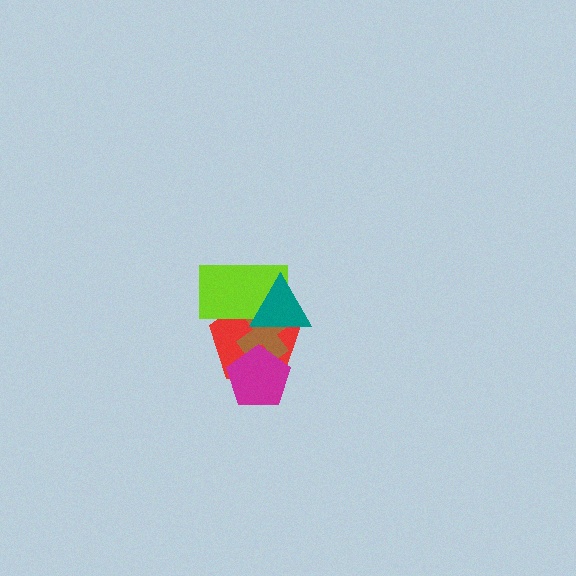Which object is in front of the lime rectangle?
The teal triangle is in front of the lime rectangle.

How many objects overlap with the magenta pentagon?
2 objects overlap with the magenta pentagon.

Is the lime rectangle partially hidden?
Yes, it is partially covered by another shape.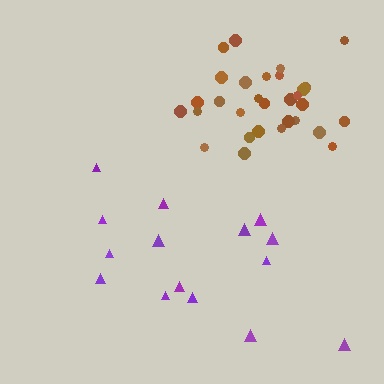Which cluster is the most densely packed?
Brown.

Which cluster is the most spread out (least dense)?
Purple.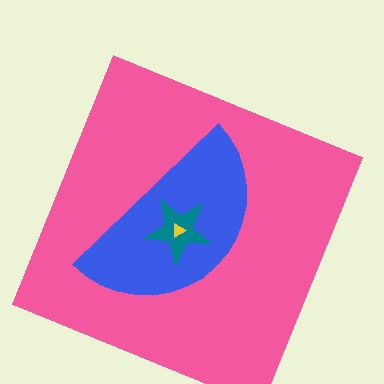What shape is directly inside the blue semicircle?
The teal star.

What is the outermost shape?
The pink square.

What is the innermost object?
The yellow triangle.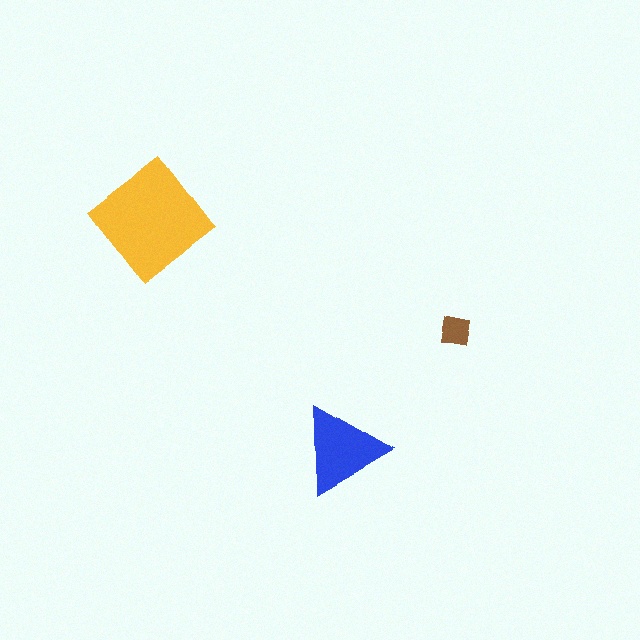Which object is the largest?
The yellow diamond.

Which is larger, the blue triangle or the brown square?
The blue triangle.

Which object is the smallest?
The brown square.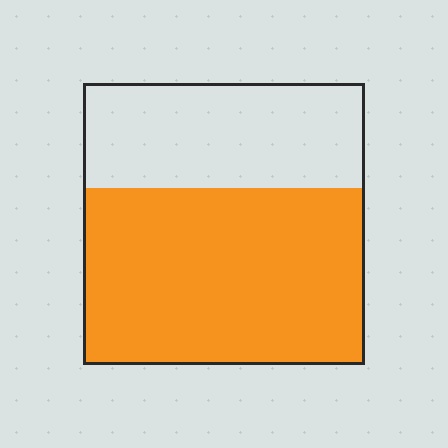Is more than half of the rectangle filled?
Yes.